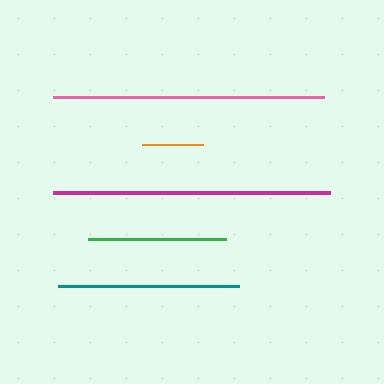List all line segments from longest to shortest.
From longest to shortest: magenta, pink, teal, green, orange.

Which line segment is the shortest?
The orange line is the shortest at approximately 60 pixels.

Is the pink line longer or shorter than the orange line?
The pink line is longer than the orange line.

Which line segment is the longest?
The magenta line is the longest at approximately 277 pixels.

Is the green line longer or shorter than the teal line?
The teal line is longer than the green line.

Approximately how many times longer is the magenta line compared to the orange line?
The magenta line is approximately 4.6 times the length of the orange line.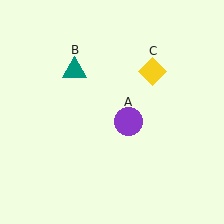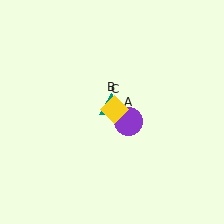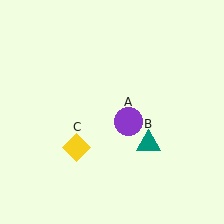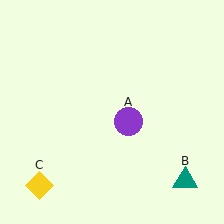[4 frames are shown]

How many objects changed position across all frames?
2 objects changed position: teal triangle (object B), yellow diamond (object C).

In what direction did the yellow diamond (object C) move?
The yellow diamond (object C) moved down and to the left.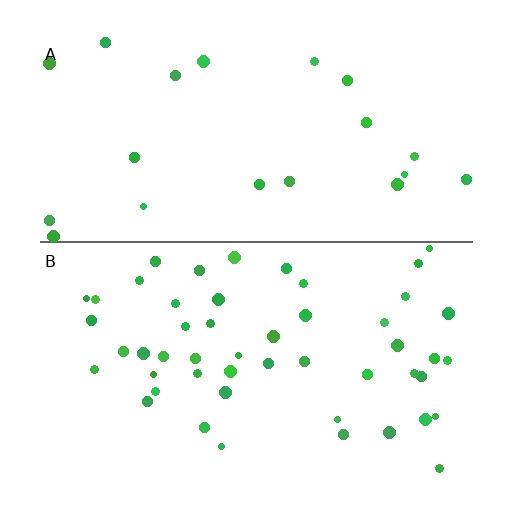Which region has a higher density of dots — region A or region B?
B (the bottom).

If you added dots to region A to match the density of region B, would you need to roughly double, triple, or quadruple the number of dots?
Approximately triple.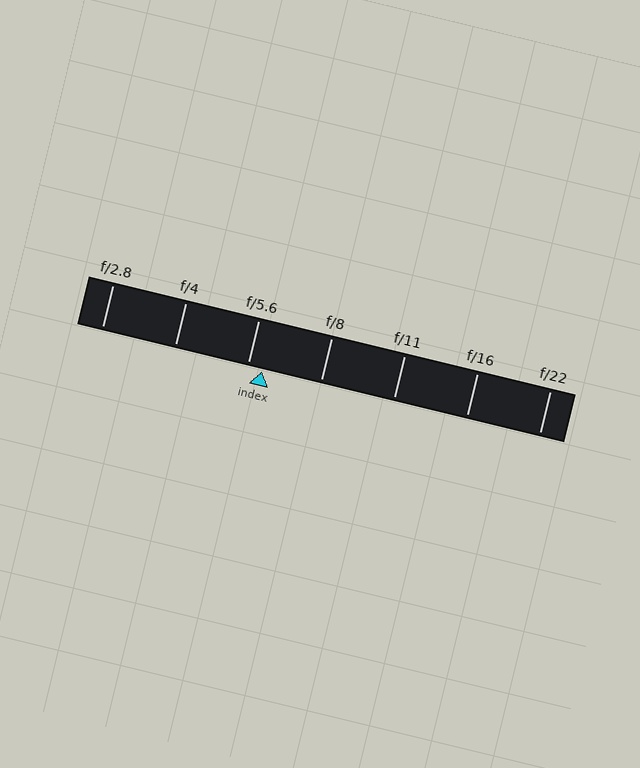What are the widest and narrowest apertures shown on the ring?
The widest aperture shown is f/2.8 and the narrowest is f/22.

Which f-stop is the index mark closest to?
The index mark is closest to f/5.6.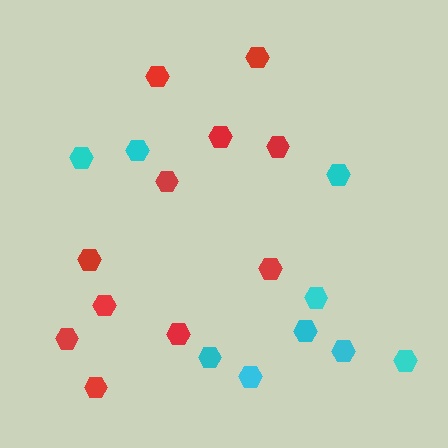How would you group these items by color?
There are 2 groups: one group of cyan hexagons (9) and one group of red hexagons (11).